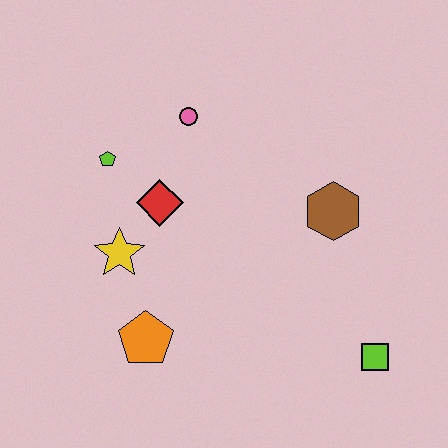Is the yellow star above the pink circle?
No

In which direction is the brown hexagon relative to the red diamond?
The brown hexagon is to the right of the red diamond.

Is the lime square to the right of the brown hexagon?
Yes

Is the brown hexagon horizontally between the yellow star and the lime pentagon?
No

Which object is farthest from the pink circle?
The lime square is farthest from the pink circle.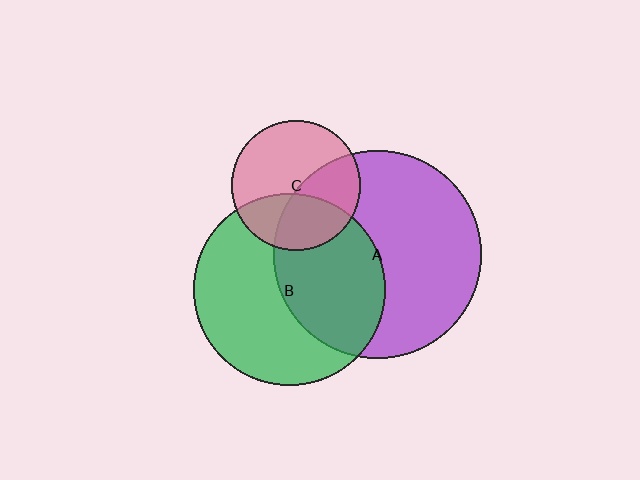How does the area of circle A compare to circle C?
Approximately 2.6 times.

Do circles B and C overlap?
Yes.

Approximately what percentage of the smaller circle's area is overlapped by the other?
Approximately 35%.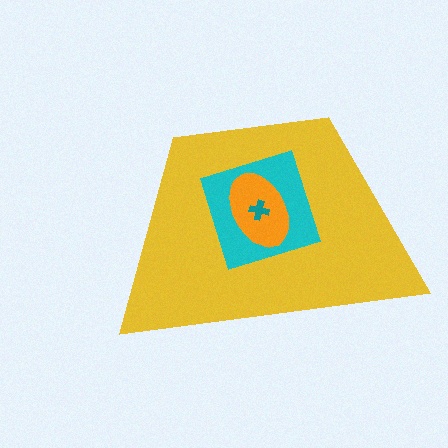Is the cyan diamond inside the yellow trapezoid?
Yes.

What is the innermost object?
The teal cross.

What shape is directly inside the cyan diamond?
The orange ellipse.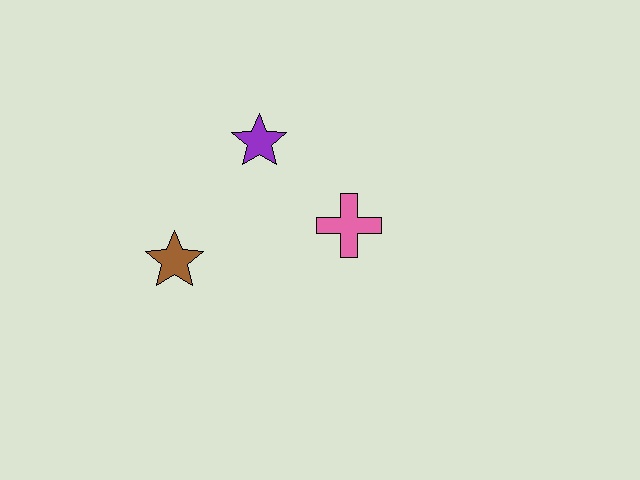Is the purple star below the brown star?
No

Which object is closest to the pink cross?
The purple star is closest to the pink cross.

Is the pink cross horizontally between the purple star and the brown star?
No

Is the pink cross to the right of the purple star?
Yes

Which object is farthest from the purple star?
The brown star is farthest from the purple star.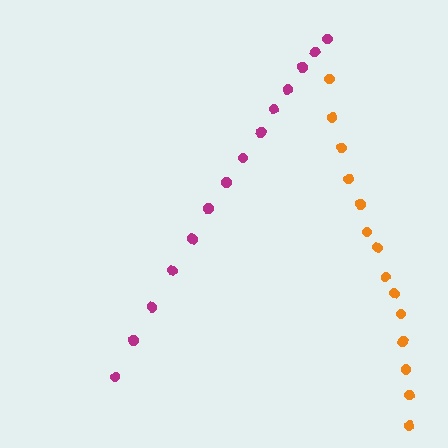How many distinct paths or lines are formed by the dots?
There are 2 distinct paths.